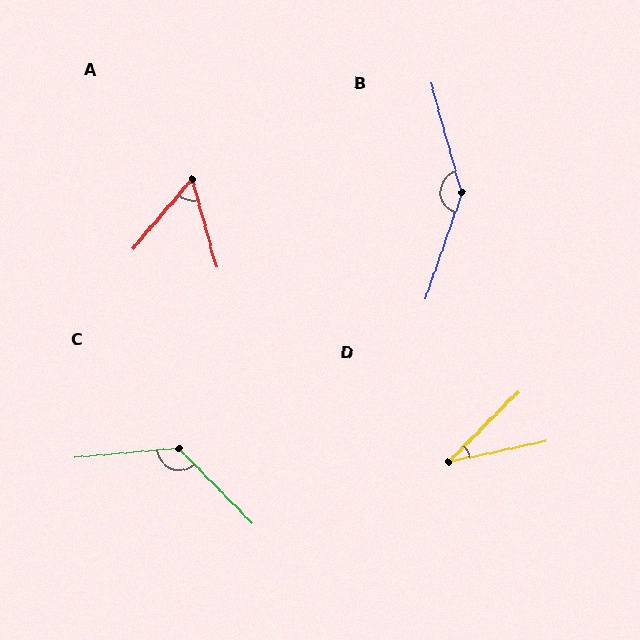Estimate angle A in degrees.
Approximately 55 degrees.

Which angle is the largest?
B, at approximately 146 degrees.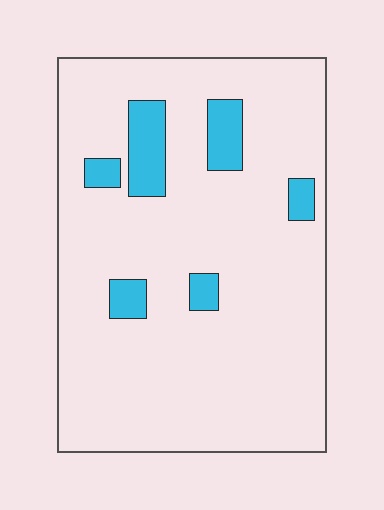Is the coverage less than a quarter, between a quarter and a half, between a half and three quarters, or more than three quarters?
Less than a quarter.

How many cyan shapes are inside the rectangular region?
6.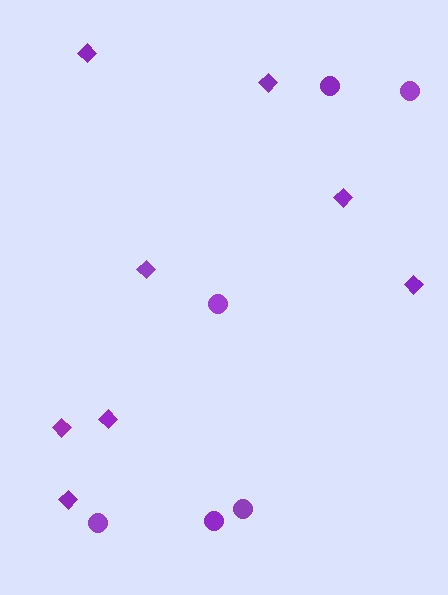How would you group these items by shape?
There are 2 groups: one group of circles (6) and one group of diamonds (8).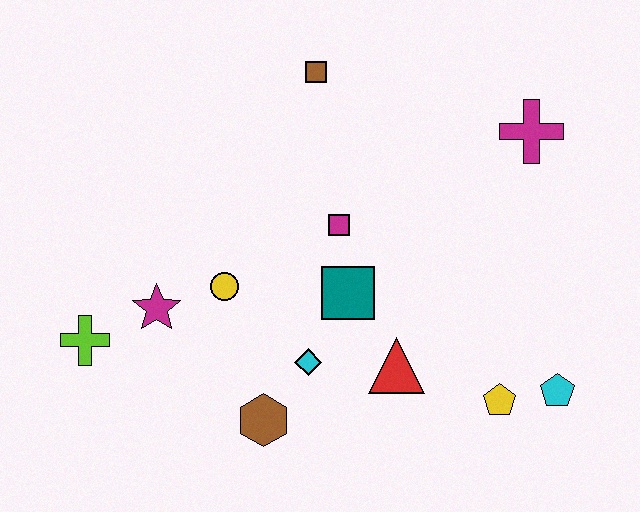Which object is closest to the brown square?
The magenta square is closest to the brown square.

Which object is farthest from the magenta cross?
The lime cross is farthest from the magenta cross.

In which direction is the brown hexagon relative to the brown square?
The brown hexagon is below the brown square.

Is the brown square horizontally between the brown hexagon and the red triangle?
Yes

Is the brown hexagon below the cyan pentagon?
Yes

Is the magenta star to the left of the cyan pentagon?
Yes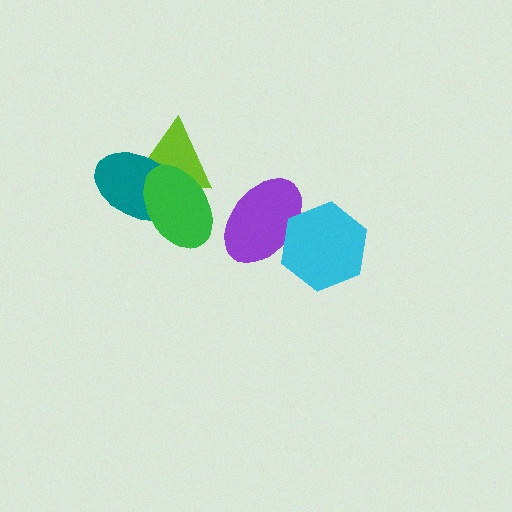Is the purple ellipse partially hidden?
Yes, it is partially covered by another shape.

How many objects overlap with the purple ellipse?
1 object overlaps with the purple ellipse.